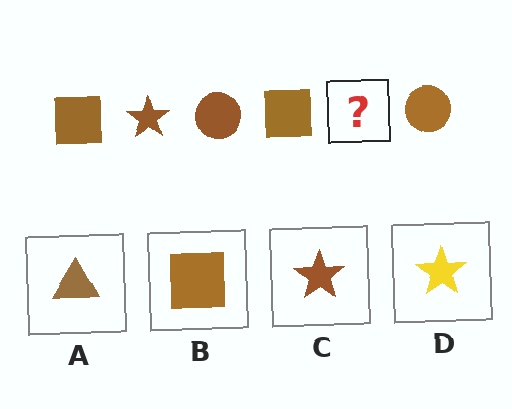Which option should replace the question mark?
Option C.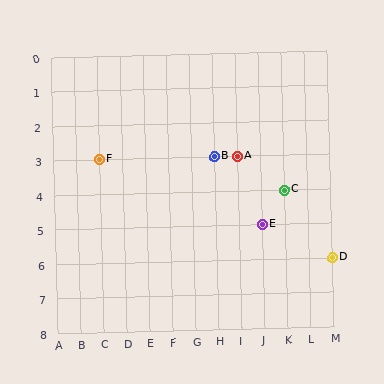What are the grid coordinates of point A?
Point A is at grid coordinates (I, 3).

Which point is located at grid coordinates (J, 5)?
Point E is at (J, 5).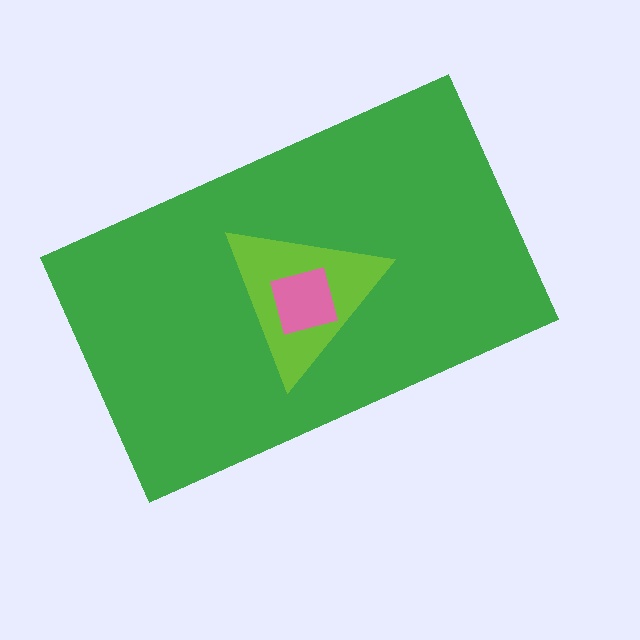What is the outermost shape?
The green rectangle.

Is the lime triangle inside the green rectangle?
Yes.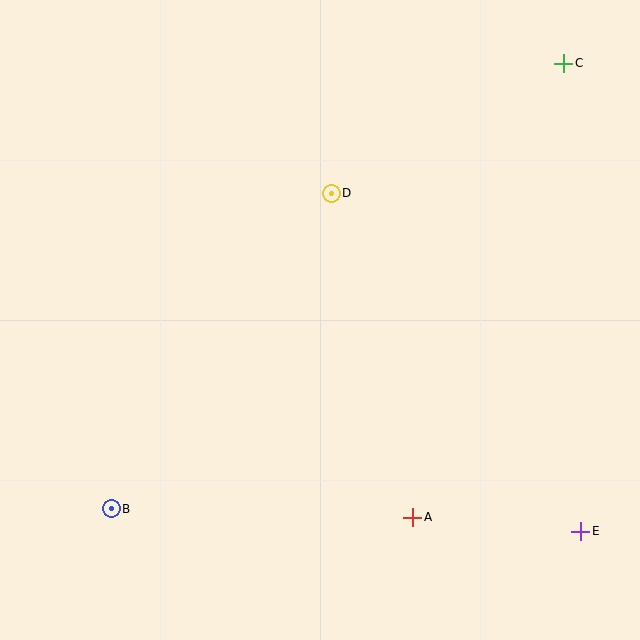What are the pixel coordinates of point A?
Point A is at (413, 517).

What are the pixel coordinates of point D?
Point D is at (331, 193).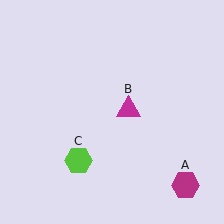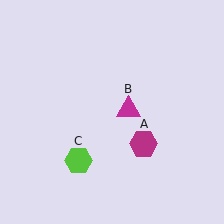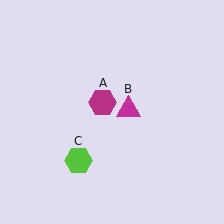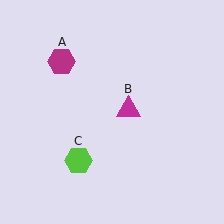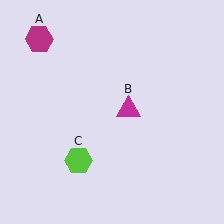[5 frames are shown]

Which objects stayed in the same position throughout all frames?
Magenta triangle (object B) and lime hexagon (object C) remained stationary.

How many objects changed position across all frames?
1 object changed position: magenta hexagon (object A).